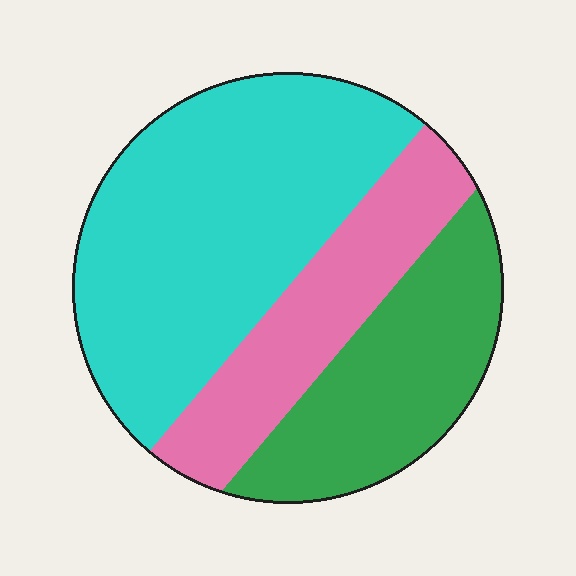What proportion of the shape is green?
Green takes up about one quarter (1/4) of the shape.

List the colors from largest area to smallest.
From largest to smallest: cyan, green, pink.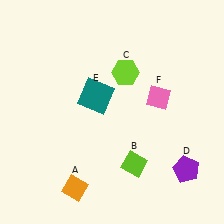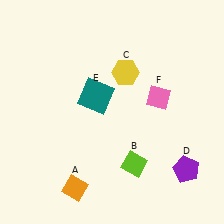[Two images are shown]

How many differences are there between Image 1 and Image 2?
There is 1 difference between the two images.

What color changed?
The hexagon (C) changed from lime in Image 1 to yellow in Image 2.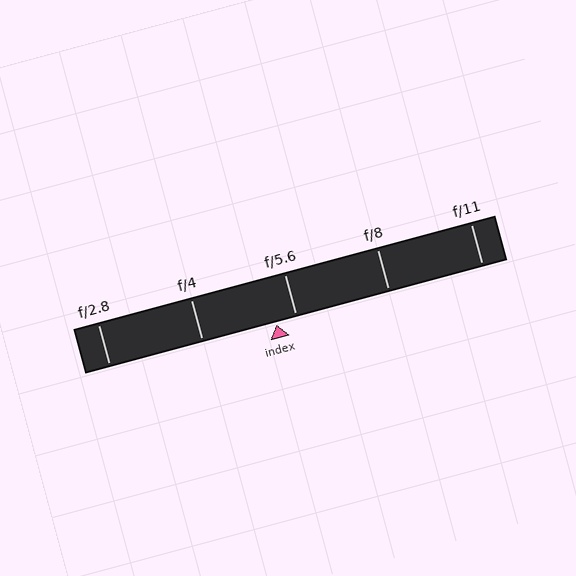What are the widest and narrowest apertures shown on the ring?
The widest aperture shown is f/2.8 and the narrowest is f/11.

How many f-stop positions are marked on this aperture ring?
There are 5 f-stop positions marked.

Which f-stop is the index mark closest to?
The index mark is closest to f/5.6.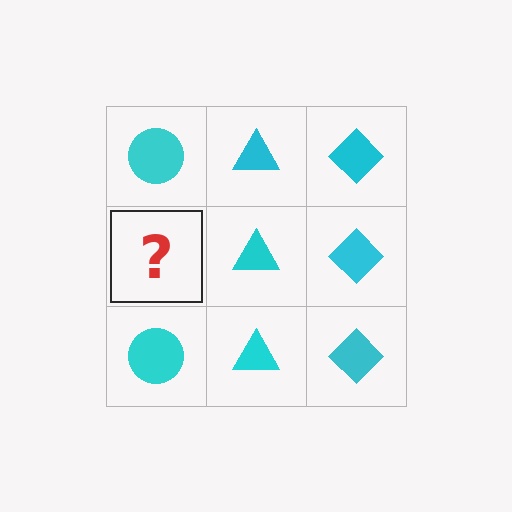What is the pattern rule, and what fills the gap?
The rule is that each column has a consistent shape. The gap should be filled with a cyan circle.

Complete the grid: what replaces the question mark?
The question mark should be replaced with a cyan circle.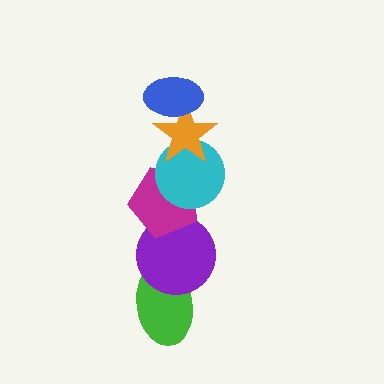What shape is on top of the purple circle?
The magenta pentagon is on top of the purple circle.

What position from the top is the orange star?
The orange star is 2nd from the top.